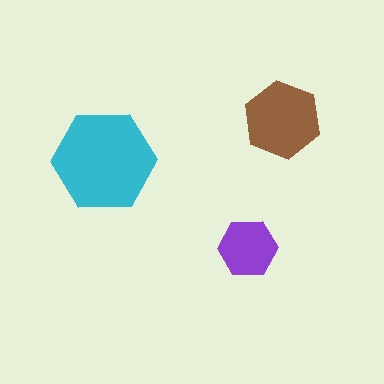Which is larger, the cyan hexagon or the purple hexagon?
The cyan one.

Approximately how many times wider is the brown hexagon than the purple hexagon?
About 1.5 times wider.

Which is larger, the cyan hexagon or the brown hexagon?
The cyan one.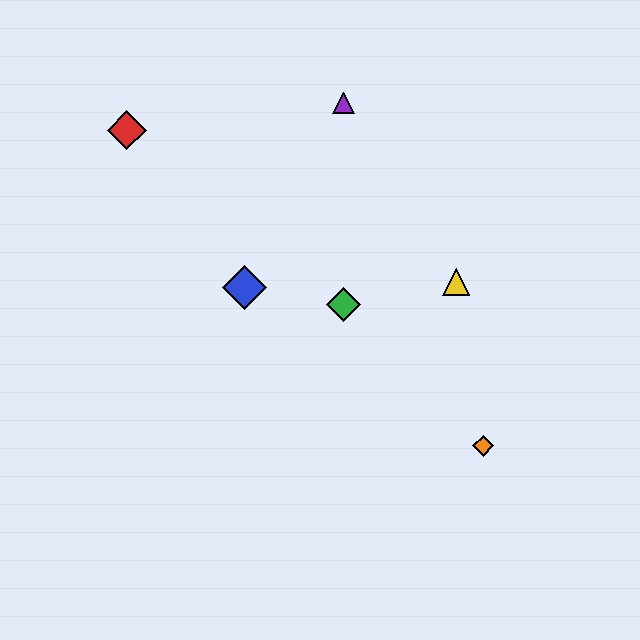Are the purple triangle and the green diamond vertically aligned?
Yes, both are at x≈343.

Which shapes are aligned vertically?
The green diamond, the purple triangle are aligned vertically.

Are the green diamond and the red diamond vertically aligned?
No, the green diamond is at x≈343 and the red diamond is at x≈127.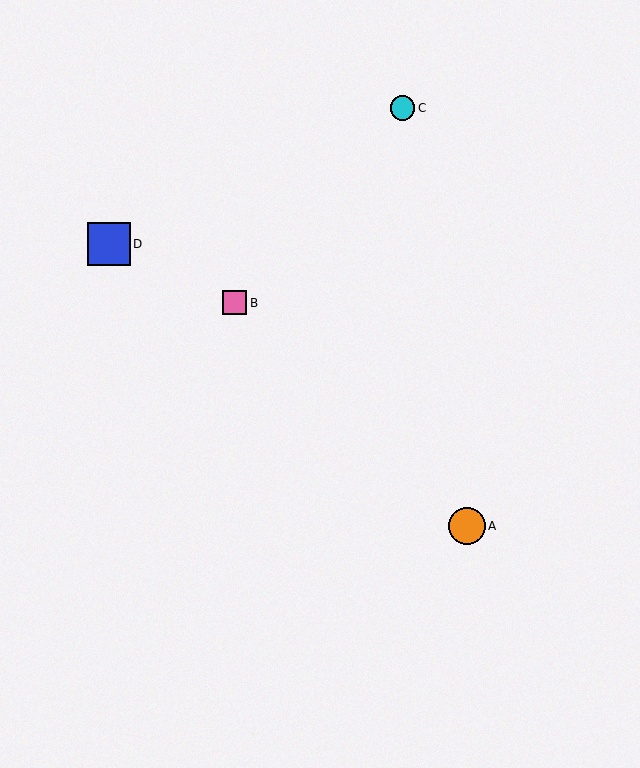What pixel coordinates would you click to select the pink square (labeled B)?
Click at (235, 303) to select the pink square B.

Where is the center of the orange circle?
The center of the orange circle is at (467, 526).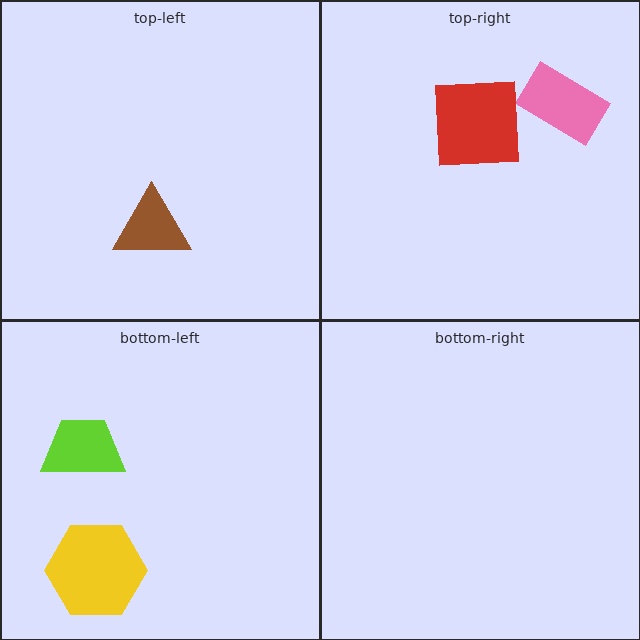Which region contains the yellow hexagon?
The bottom-left region.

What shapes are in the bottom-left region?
The lime trapezoid, the yellow hexagon.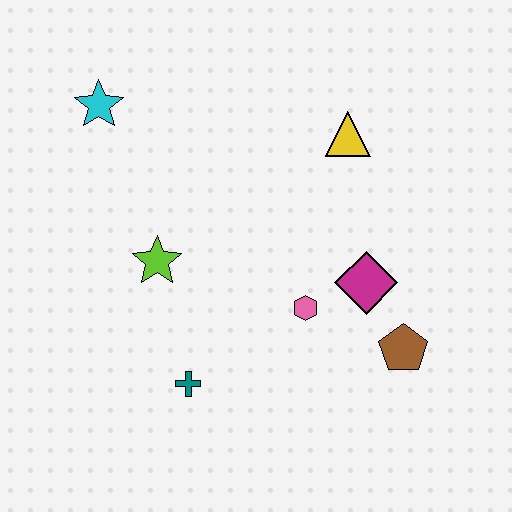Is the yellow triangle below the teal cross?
No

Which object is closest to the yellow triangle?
The magenta diamond is closest to the yellow triangle.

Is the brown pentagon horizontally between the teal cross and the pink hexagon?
No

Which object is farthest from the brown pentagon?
The cyan star is farthest from the brown pentagon.